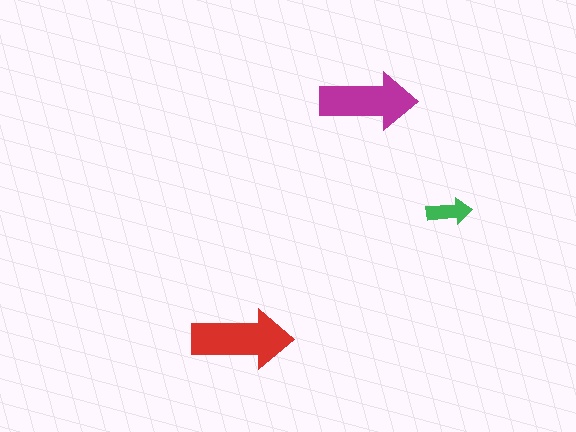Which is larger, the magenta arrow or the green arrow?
The magenta one.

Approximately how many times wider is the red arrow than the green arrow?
About 2 times wider.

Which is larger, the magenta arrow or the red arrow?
The red one.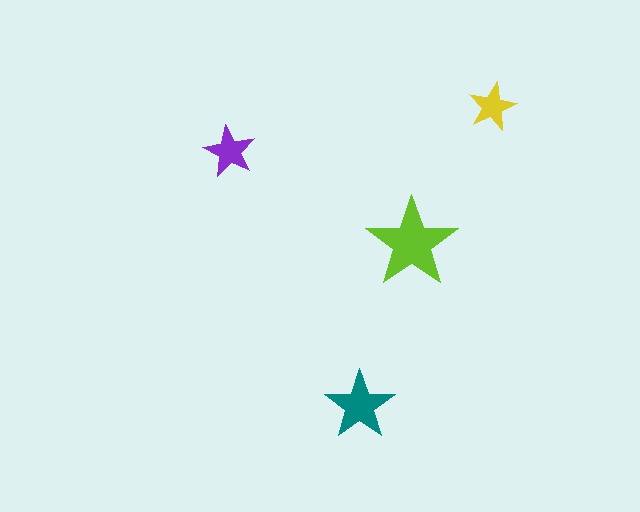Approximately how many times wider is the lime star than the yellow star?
About 2 times wider.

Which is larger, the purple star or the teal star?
The teal one.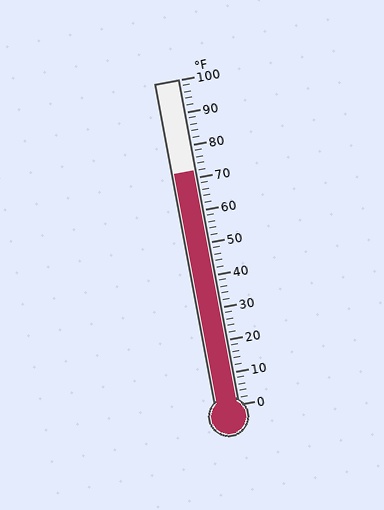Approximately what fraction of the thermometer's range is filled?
The thermometer is filled to approximately 70% of its range.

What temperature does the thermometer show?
The thermometer shows approximately 72°F.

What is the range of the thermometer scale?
The thermometer scale ranges from 0°F to 100°F.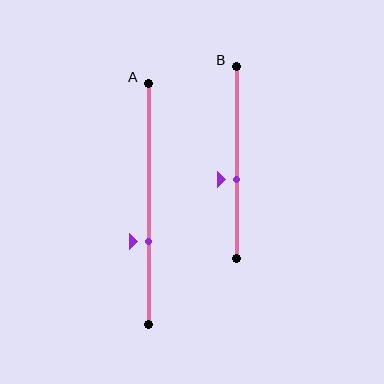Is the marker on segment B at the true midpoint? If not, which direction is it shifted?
No, the marker on segment B is shifted downward by about 9% of the segment length.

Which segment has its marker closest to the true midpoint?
Segment B has its marker closest to the true midpoint.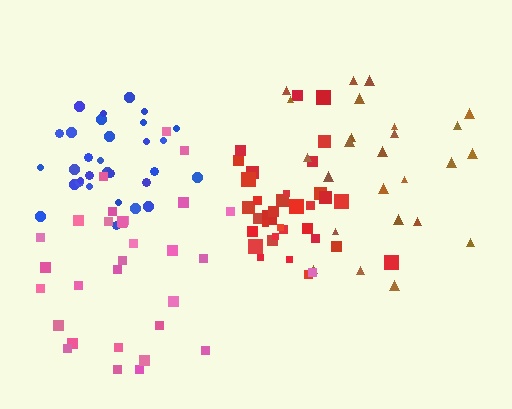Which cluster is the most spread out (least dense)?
Brown.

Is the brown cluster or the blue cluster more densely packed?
Blue.